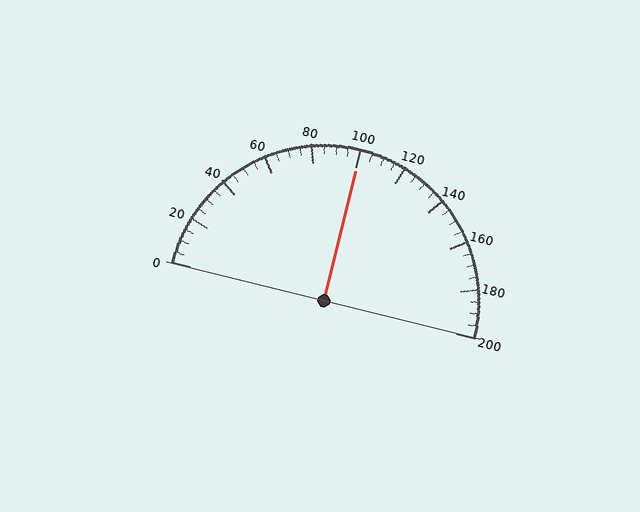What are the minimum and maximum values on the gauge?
The gauge ranges from 0 to 200.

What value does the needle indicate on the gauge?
The needle indicates approximately 100.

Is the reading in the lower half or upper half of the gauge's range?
The reading is in the upper half of the range (0 to 200).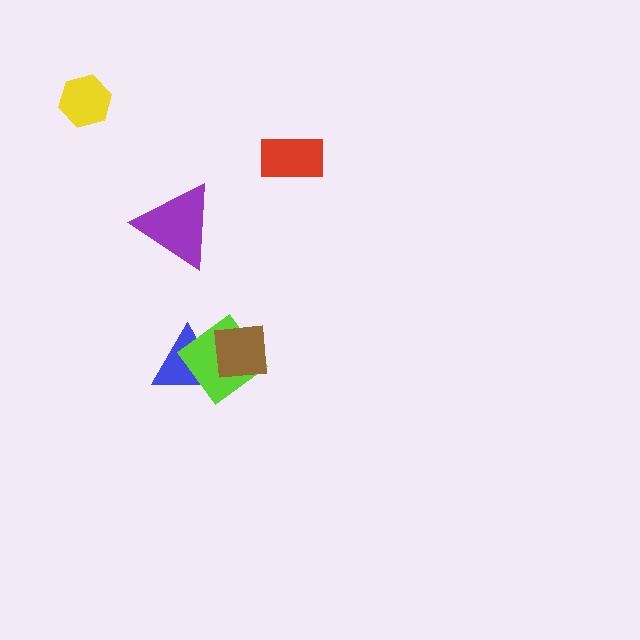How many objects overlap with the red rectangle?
0 objects overlap with the red rectangle.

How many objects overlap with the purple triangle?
0 objects overlap with the purple triangle.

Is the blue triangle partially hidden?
Yes, it is partially covered by another shape.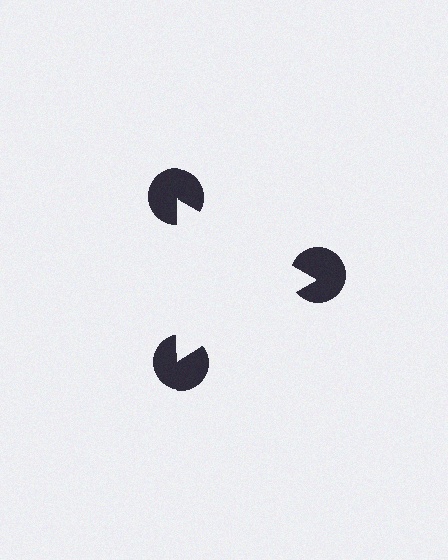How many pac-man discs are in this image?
There are 3 — one at each vertex of the illusory triangle.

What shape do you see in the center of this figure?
An illusory triangle — its edges are inferred from the aligned wedge cuts in the pac-man discs, not physically drawn.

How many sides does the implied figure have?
3 sides.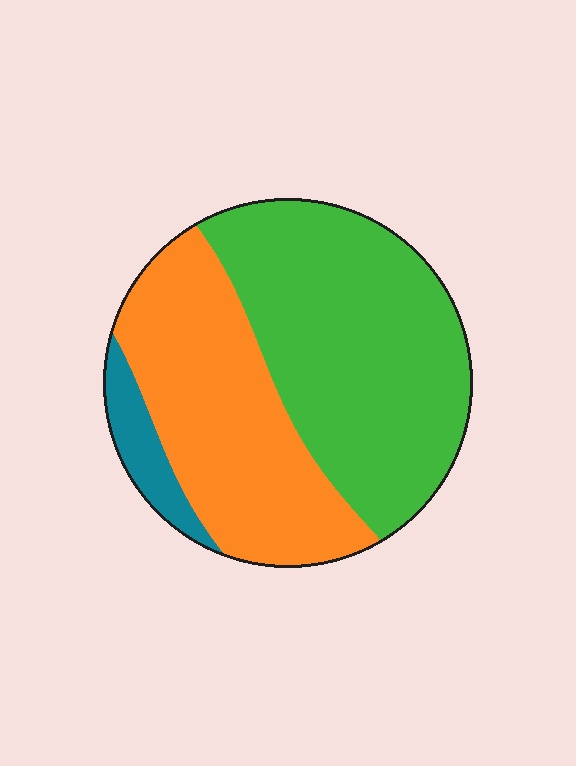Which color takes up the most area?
Green, at roughly 50%.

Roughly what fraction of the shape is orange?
Orange covers 40% of the shape.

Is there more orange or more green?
Green.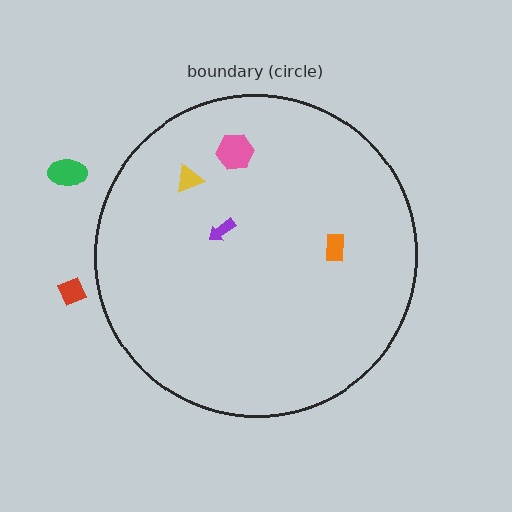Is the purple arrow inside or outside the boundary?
Inside.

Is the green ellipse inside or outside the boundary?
Outside.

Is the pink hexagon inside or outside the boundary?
Inside.